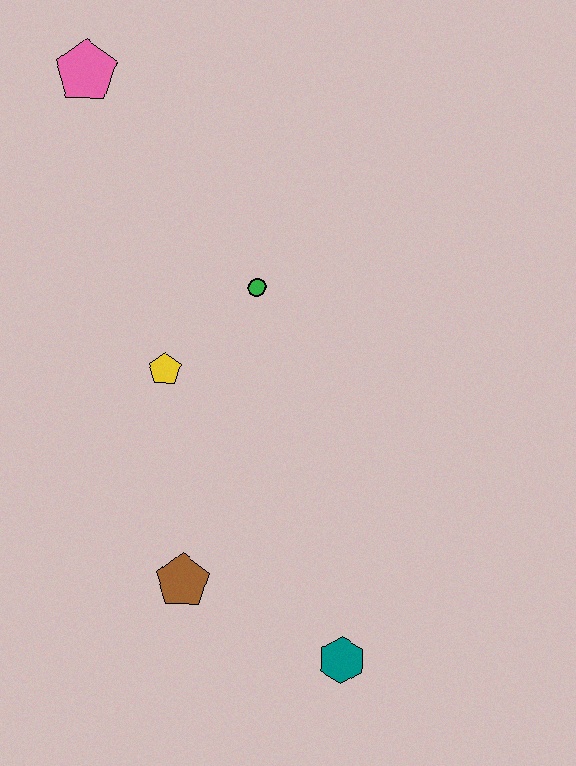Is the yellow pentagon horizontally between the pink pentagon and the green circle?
Yes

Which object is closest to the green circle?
The yellow pentagon is closest to the green circle.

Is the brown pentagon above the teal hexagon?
Yes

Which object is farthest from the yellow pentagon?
The teal hexagon is farthest from the yellow pentagon.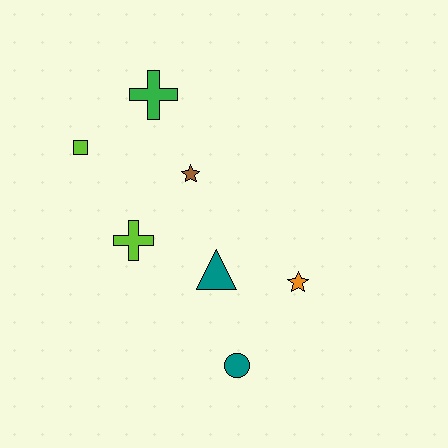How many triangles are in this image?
There is 1 triangle.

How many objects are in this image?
There are 7 objects.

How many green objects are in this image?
There is 1 green object.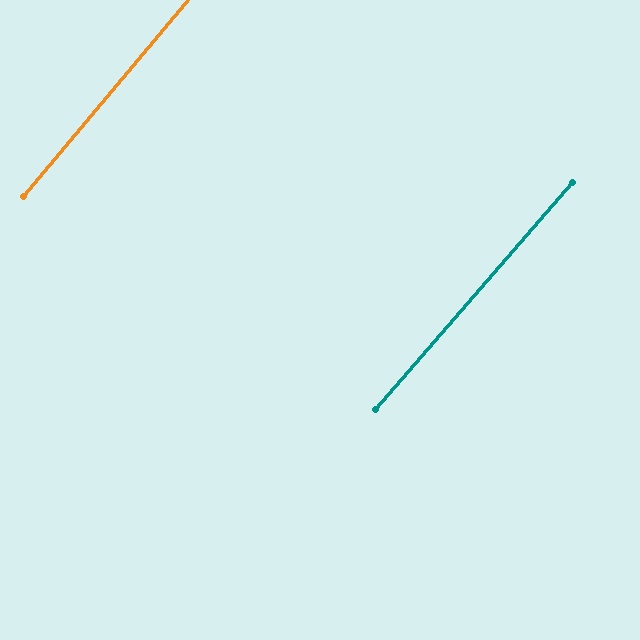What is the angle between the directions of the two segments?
Approximately 1 degree.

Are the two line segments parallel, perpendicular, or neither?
Parallel — their directions differ by only 1.3°.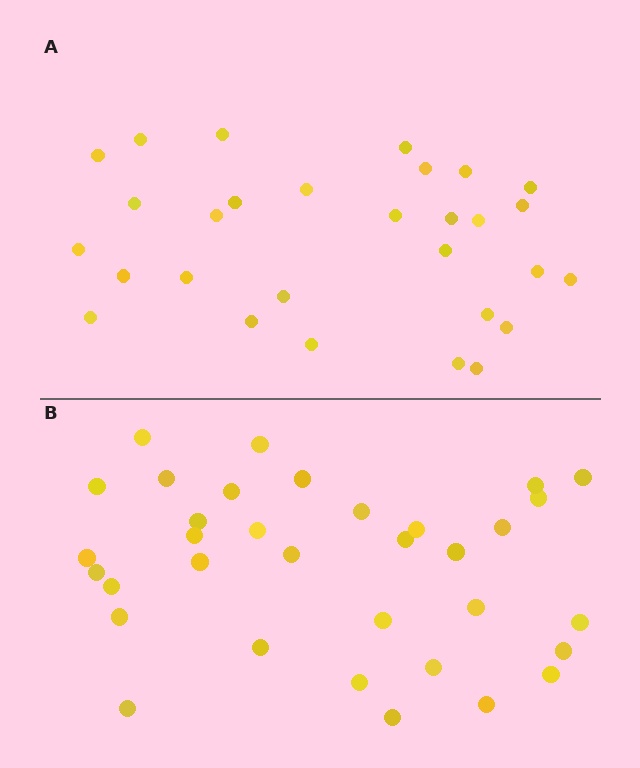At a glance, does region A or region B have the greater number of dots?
Region B (the bottom region) has more dots.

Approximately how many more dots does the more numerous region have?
Region B has about 5 more dots than region A.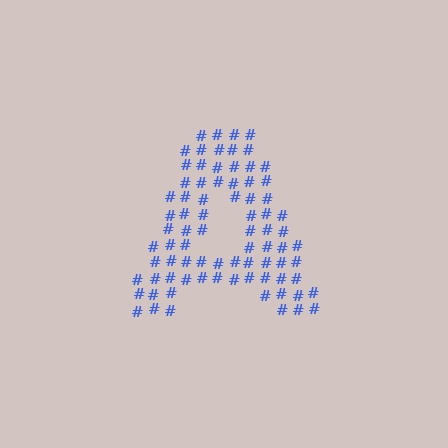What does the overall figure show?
The overall figure shows the letter A.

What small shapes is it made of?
It is made of small hash symbols.